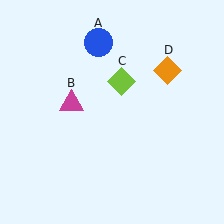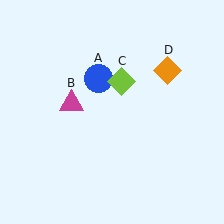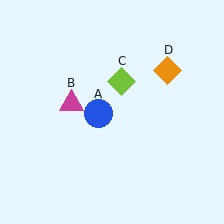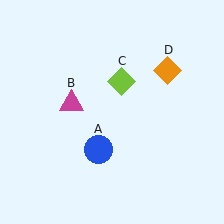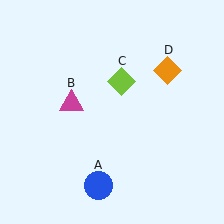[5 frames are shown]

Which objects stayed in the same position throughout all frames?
Magenta triangle (object B) and lime diamond (object C) and orange diamond (object D) remained stationary.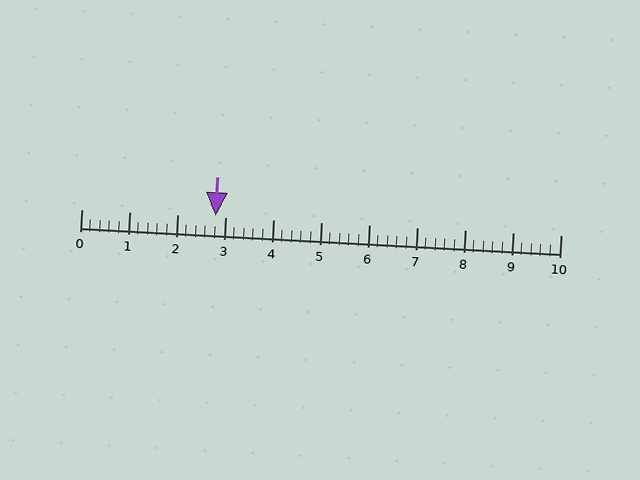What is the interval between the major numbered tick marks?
The major tick marks are spaced 1 units apart.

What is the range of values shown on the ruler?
The ruler shows values from 0 to 10.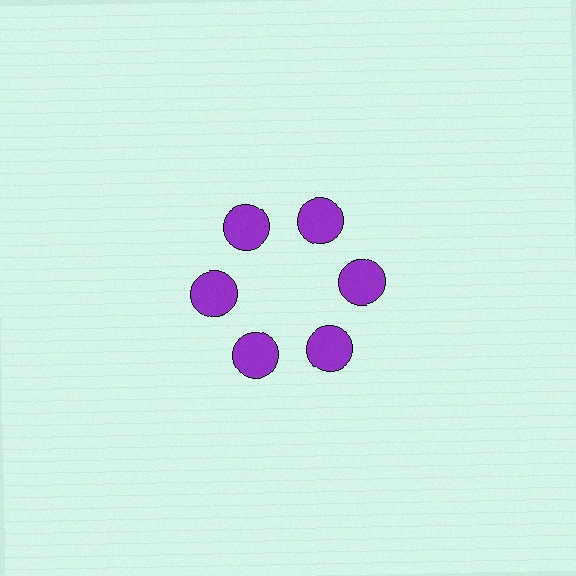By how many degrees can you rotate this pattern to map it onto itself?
The pattern maps onto itself every 60 degrees of rotation.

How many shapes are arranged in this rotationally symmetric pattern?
There are 6 shapes, arranged in 6 groups of 1.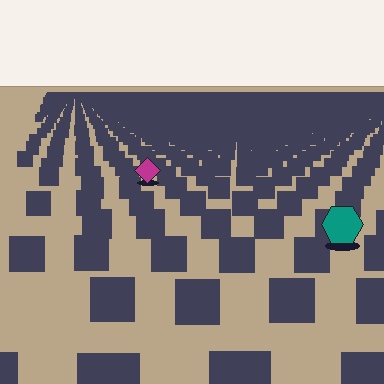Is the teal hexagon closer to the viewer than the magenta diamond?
Yes. The teal hexagon is closer — you can tell from the texture gradient: the ground texture is coarser near it.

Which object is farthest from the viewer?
The magenta diamond is farthest from the viewer. It appears smaller and the ground texture around it is denser.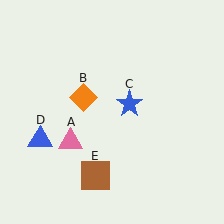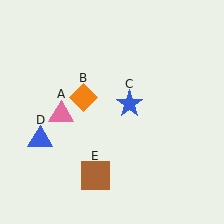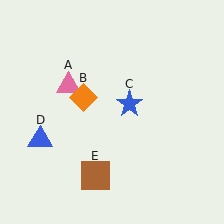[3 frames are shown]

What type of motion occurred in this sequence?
The pink triangle (object A) rotated clockwise around the center of the scene.